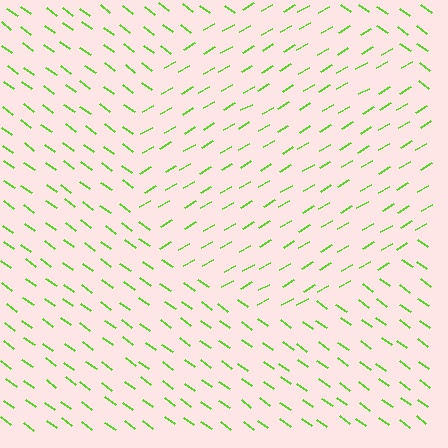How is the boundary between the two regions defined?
The boundary is defined purely by a change in line orientation (approximately 66 degrees difference). All lines are the same color and thickness.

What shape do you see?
I see a circle.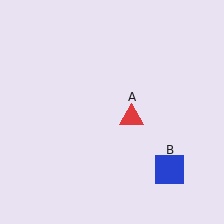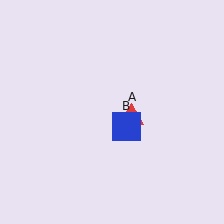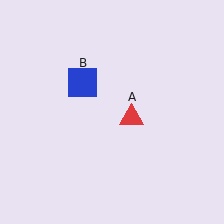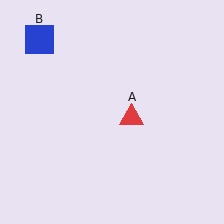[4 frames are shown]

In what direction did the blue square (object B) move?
The blue square (object B) moved up and to the left.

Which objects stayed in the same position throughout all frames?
Red triangle (object A) remained stationary.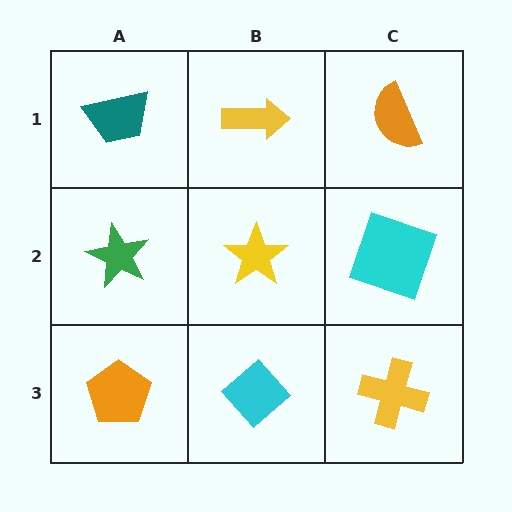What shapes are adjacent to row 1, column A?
A green star (row 2, column A), a yellow arrow (row 1, column B).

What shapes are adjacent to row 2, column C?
An orange semicircle (row 1, column C), a yellow cross (row 3, column C), a yellow star (row 2, column B).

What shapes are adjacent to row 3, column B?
A yellow star (row 2, column B), an orange pentagon (row 3, column A), a yellow cross (row 3, column C).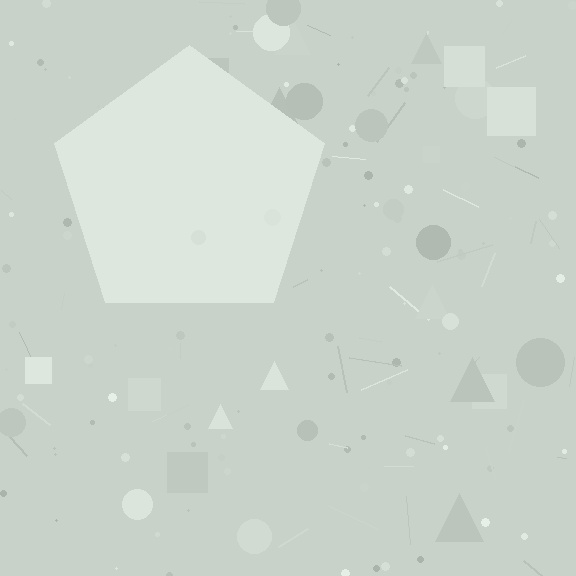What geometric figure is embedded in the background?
A pentagon is embedded in the background.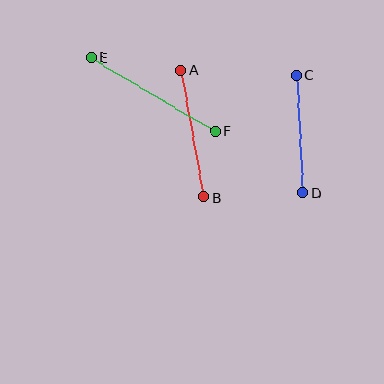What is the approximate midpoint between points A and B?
The midpoint is at approximately (192, 133) pixels.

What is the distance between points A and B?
The distance is approximately 129 pixels.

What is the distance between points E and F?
The distance is approximately 144 pixels.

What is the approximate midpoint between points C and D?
The midpoint is at approximately (300, 134) pixels.